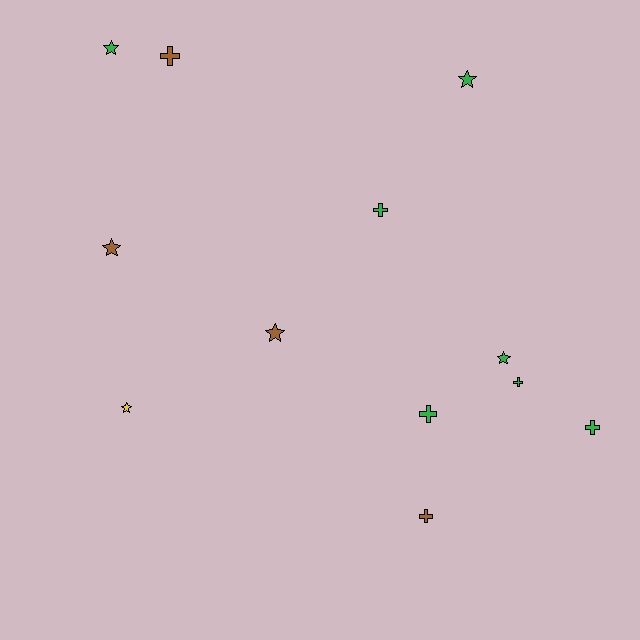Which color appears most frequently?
Green, with 7 objects.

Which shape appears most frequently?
Star, with 6 objects.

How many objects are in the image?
There are 12 objects.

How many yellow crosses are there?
There are no yellow crosses.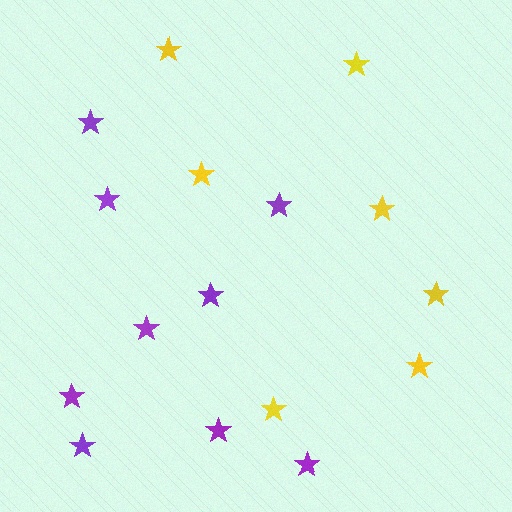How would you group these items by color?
There are 2 groups: one group of yellow stars (7) and one group of purple stars (9).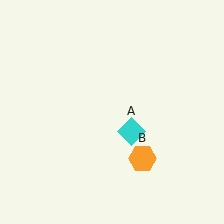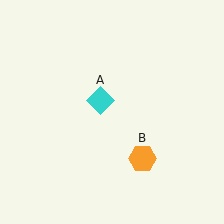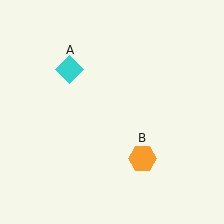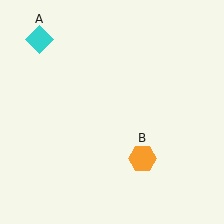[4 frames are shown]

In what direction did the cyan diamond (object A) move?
The cyan diamond (object A) moved up and to the left.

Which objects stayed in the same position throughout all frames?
Orange hexagon (object B) remained stationary.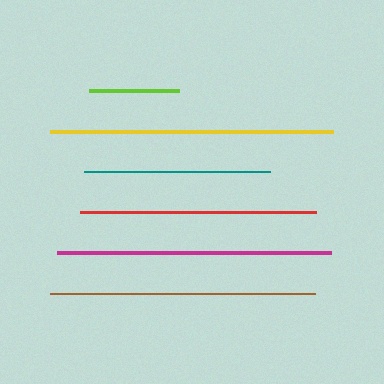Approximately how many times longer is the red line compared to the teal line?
The red line is approximately 1.3 times the length of the teal line.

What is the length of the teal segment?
The teal segment is approximately 185 pixels long.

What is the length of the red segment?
The red segment is approximately 236 pixels long.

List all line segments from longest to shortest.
From longest to shortest: yellow, magenta, brown, red, teal, lime.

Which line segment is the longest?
The yellow line is the longest at approximately 284 pixels.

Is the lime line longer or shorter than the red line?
The red line is longer than the lime line.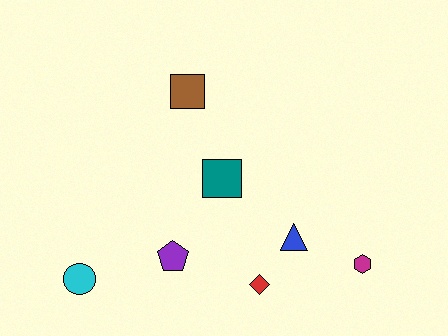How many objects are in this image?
There are 7 objects.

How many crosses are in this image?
There are no crosses.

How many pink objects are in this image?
There are no pink objects.